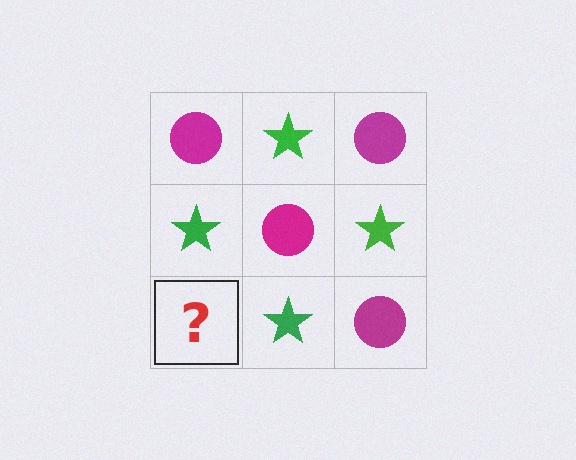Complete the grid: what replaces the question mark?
The question mark should be replaced with a magenta circle.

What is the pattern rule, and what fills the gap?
The rule is that it alternates magenta circle and green star in a checkerboard pattern. The gap should be filled with a magenta circle.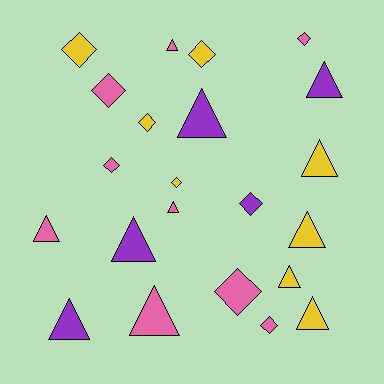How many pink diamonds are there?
There are 5 pink diamonds.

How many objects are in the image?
There are 22 objects.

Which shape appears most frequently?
Triangle, with 12 objects.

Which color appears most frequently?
Pink, with 9 objects.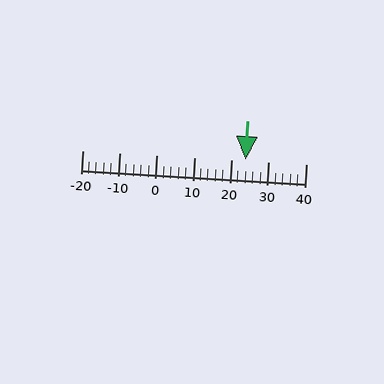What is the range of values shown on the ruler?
The ruler shows values from -20 to 40.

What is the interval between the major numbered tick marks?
The major tick marks are spaced 10 units apart.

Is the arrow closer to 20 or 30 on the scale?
The arrow is closer to 20.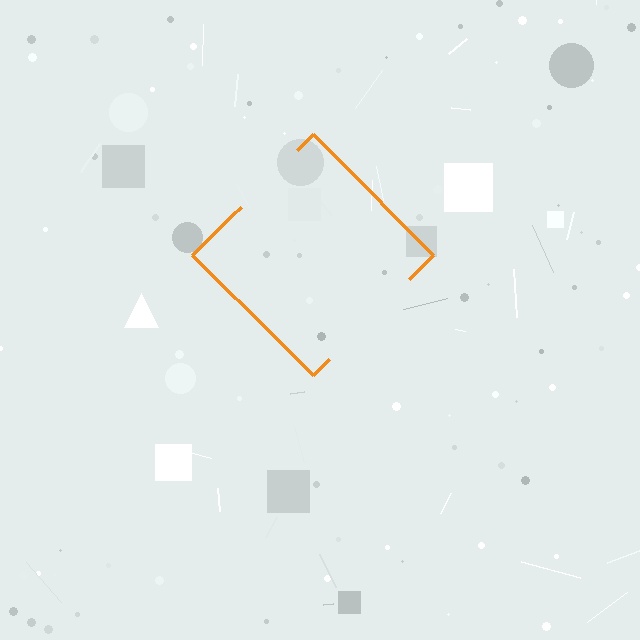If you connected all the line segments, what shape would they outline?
They would outline a diamond.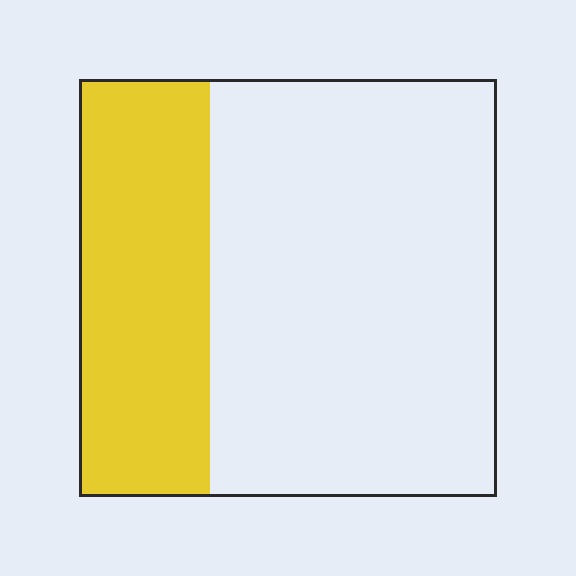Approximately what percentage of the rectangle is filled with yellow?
Approximately 30%.